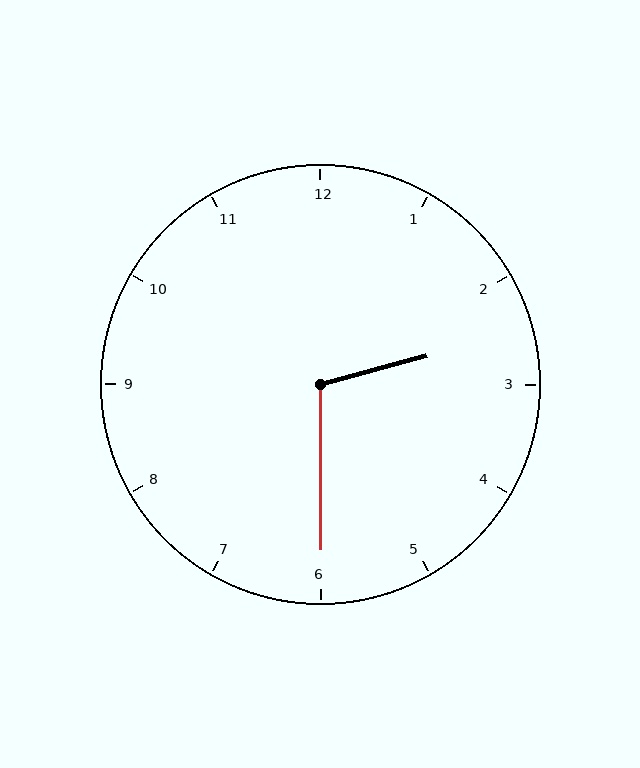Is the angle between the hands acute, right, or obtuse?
It is obtuse.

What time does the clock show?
2:30.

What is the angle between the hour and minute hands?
Approximately 105 degrees.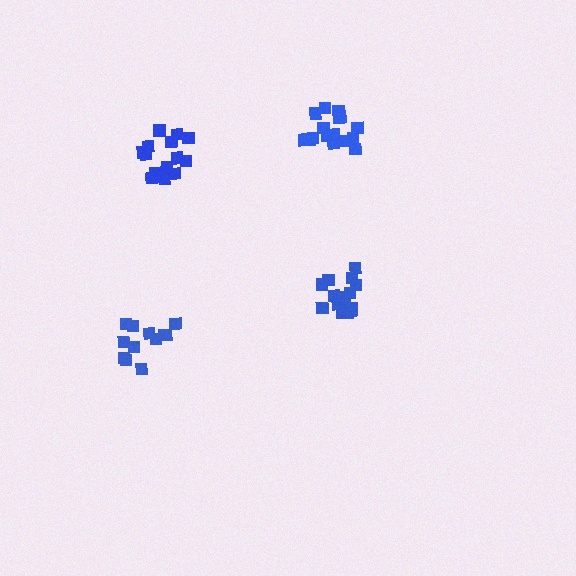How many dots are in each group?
Group 1: 18 dots, Group 2: 12 dots, Group 3: 17 dots, Group 4: 17 dots (64 total).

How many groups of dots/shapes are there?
There are 4 groups.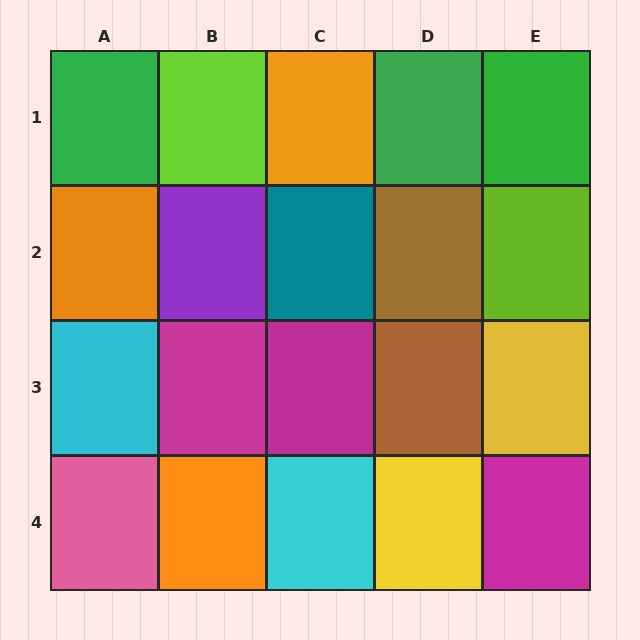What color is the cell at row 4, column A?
Pink.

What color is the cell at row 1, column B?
Lime.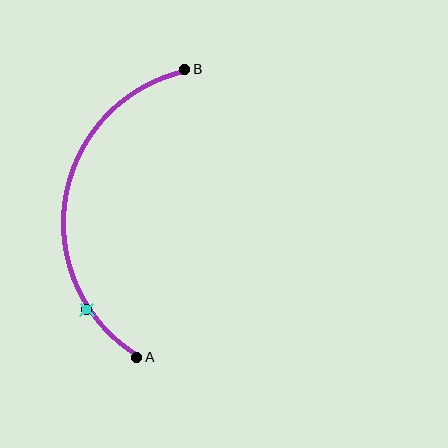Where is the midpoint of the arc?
The arc midpoint is the point on the curve farthest from the straight line joining A and B. It sits to the left of that line.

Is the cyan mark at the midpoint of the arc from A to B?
No. The cyan mark lies on the arc but is closer to endpoint A. The arc midpoint would be at the point on the curve equidistant along the arc from both A and B.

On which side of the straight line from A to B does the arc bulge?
The arc bulges to the left of the straight line connecting A and B.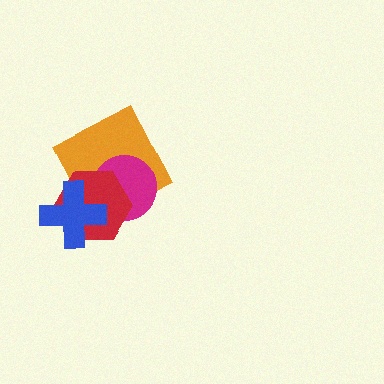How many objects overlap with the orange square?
3 objects overlap with the orange square.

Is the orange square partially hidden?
Yes, it is partially covered by another shape.